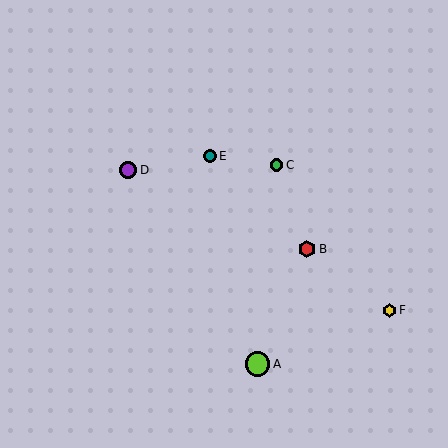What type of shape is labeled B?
Shape B is a red hexagon.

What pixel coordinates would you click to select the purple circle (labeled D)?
Click at (128, 170) to select the purple circle D.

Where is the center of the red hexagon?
The center of the red hexagon is at (307, 249).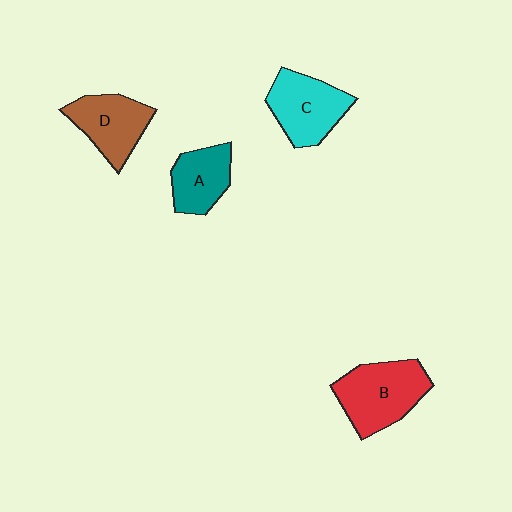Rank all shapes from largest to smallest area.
From largest to smallest: B (red), C (cyan), D (brown), A (teal).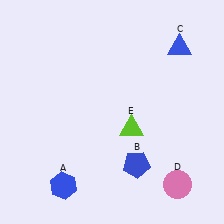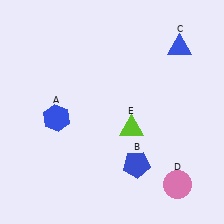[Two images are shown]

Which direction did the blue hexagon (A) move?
The blue hexagon (A) moved up.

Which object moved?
The blue hexagon (A) moved up.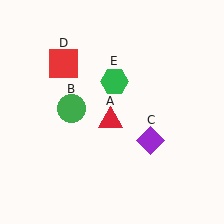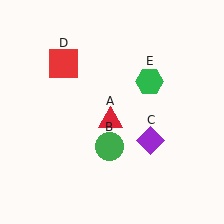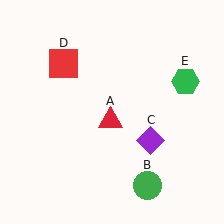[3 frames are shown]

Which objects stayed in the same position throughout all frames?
Red triangle (object A) and purple diamond (object C) and red square (object D) remained stationary.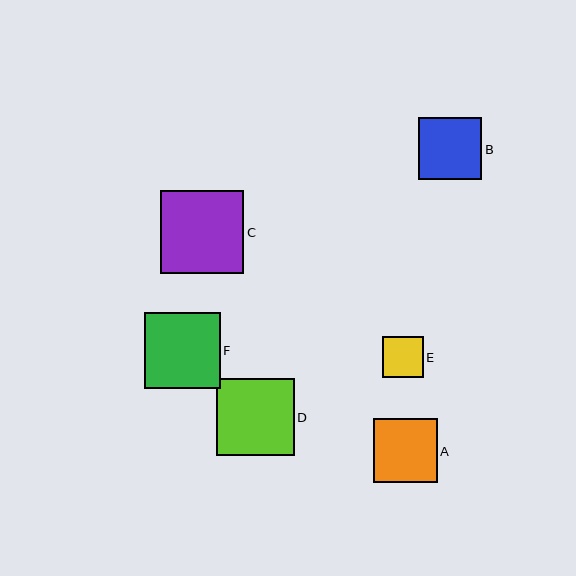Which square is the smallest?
Square E is the smallest with a size of approximately 41 pixels.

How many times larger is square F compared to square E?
Square F is approximately 1.8 times the size of square E.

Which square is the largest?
Square C is the largest with a size of approximately 83 pixels.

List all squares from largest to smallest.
From largest to smallest: C, D, F, A, B, E.